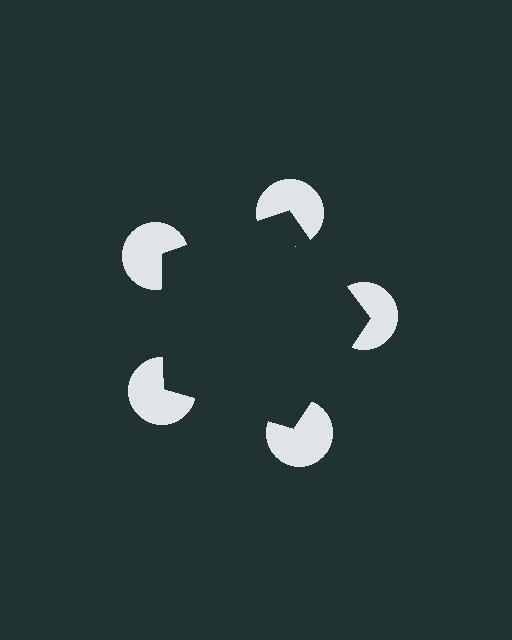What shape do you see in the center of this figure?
An illusory pentagon — its edges are inferred from the aligned wedge cuts in the pac-man discs, not physically drawn.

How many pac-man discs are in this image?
There are 5 — one at each vertex of the illusory pentagon.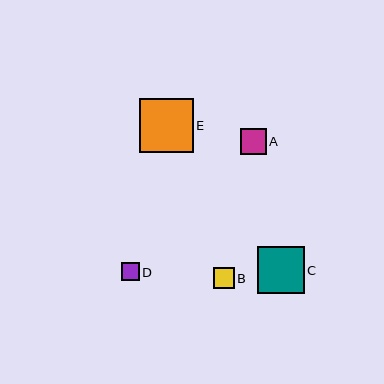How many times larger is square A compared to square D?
Square A is approximately 1.5 times the size of square D.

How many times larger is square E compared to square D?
Square E is approximately 3.1 times the size of square D.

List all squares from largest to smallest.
From largest to smallest: E, C, A, B, D.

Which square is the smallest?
Square D is the smallest with a size of approximately 18 pixels.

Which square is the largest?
Square E is the largest with a size of approximately 54 pixels.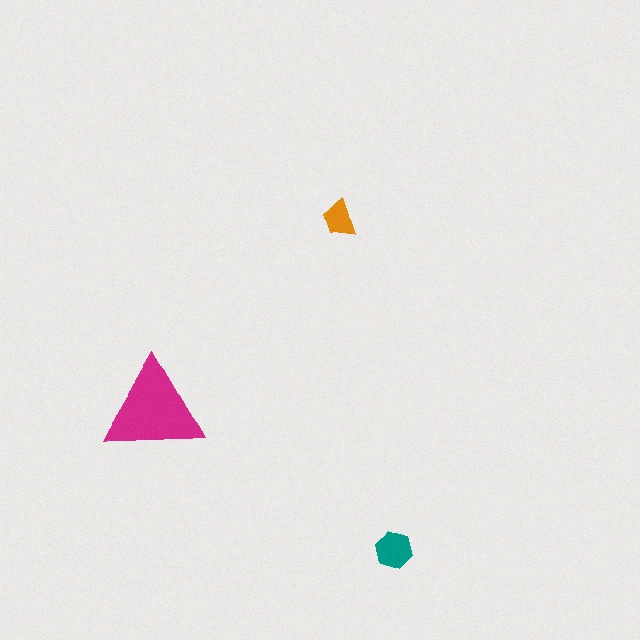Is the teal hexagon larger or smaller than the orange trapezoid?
Larger.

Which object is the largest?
The magenta triangle.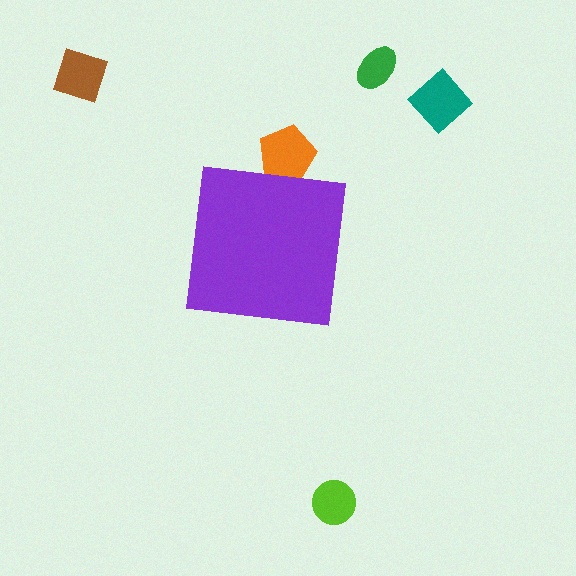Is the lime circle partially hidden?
No, the lime circle is fully visible.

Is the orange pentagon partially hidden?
Yes, the orange pentagon is partially hidden behind the purple square.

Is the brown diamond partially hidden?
No, the brown diamond is fully visible.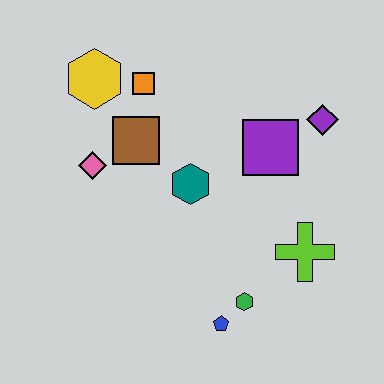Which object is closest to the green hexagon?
The blue pentagon is closest to the green hexagon.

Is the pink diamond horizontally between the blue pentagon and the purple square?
No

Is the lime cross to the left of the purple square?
No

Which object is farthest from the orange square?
The blue pentagon is farthest from the orange square.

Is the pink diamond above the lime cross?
Yes